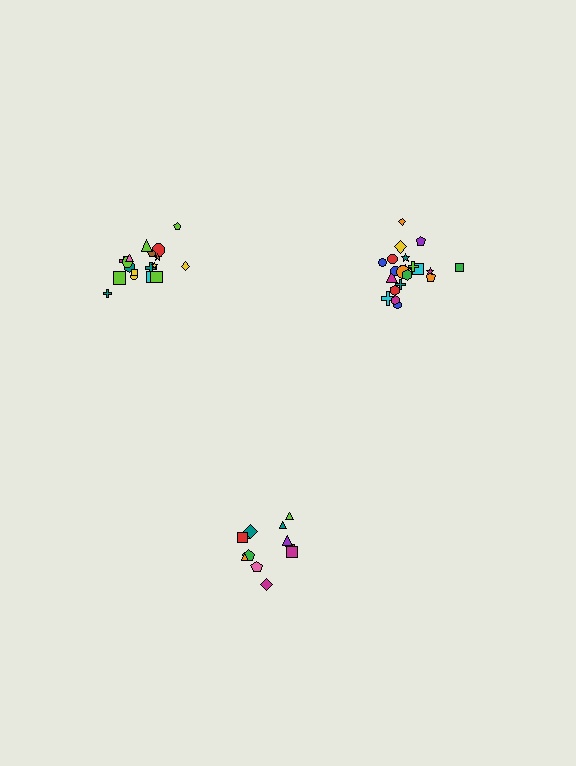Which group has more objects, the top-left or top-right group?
The top-right group.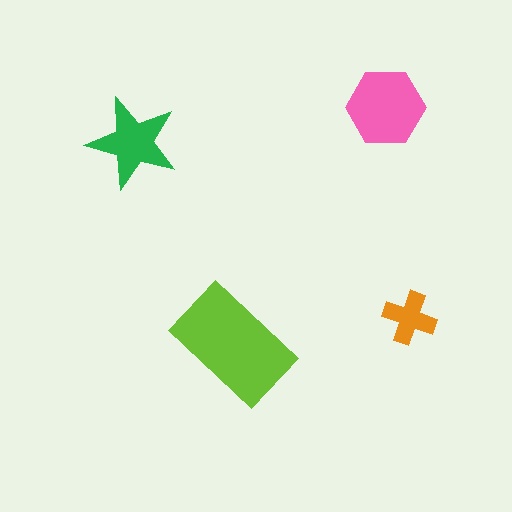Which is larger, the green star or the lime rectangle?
The lime rectangle.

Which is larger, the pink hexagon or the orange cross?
The pink hexagon.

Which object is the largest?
The lime rectangle.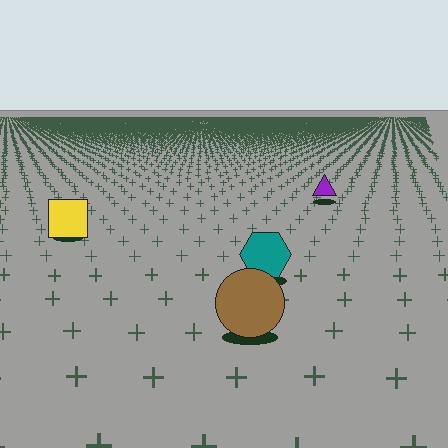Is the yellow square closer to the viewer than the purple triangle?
Yes. The yellow square is closer — you can tell from the texture gradient: the ground texture is coarser near it.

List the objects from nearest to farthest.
From nearest to farthest: the brown circle, the teal hexagon, the yellow square, the purple triangle.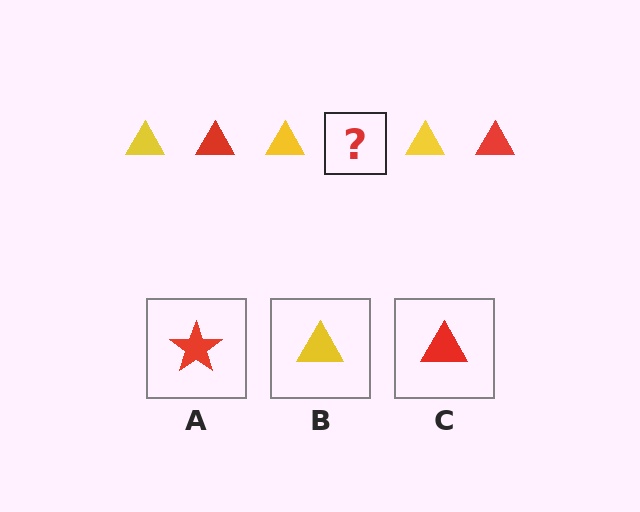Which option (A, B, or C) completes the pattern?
C.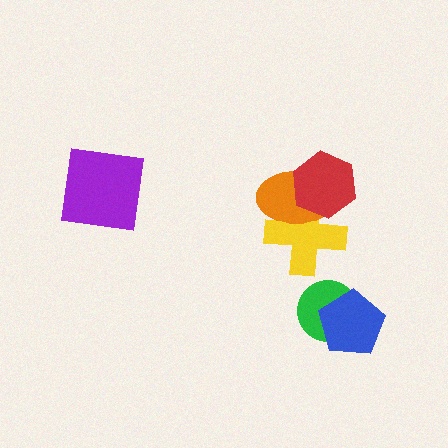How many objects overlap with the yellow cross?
2 objects overlap with the yellow cross.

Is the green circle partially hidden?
Yes, it is partially covered by another shape.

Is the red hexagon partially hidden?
No, no other shape covers it.